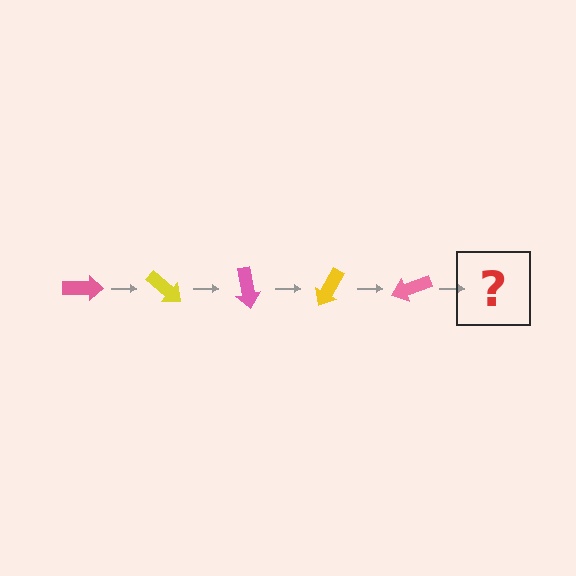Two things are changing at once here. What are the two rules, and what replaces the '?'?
The two rules are that it rotates 40 degrees each step and the color cycles through pink and yellow. The '?' should be a yellow arrow, rotated 200 degrees from the start.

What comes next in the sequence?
The next element should be a yellow arrow, rotated 200 degrees from the start.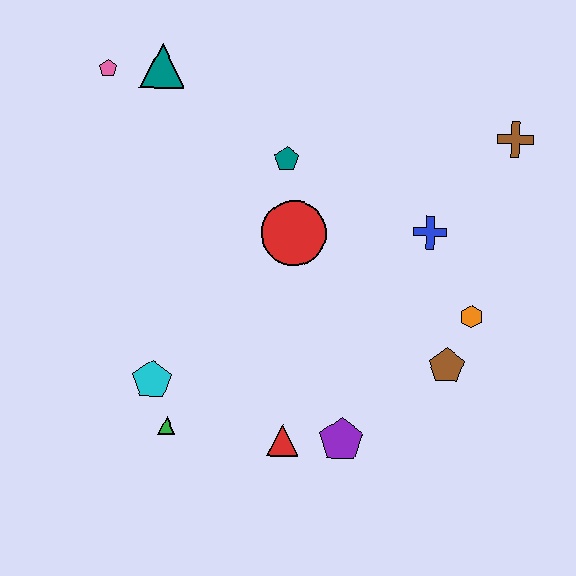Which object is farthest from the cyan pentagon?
The brown cross is farthest from the cyan pentagon.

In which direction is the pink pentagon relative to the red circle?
The pink pentagon is to the left of the red circle.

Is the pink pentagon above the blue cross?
Yes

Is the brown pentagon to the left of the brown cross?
Yes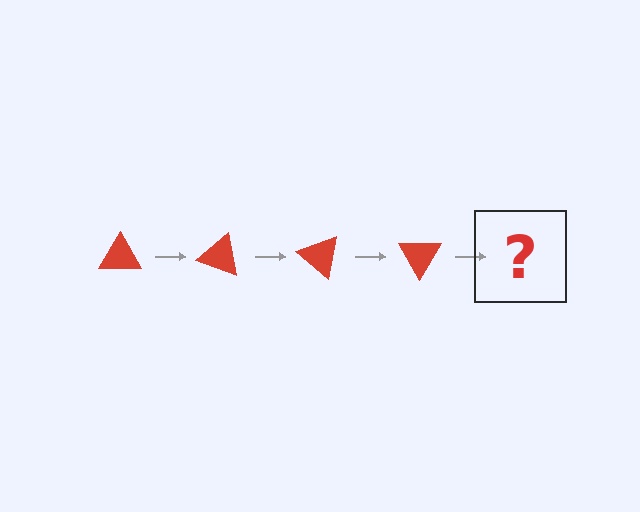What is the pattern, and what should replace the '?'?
The pattern is that the triangle rotates 20 degrees each step. The '?' should be a red triangle rotated 80 degrees.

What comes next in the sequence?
The next element should be a red triangle rotated 80 degrees.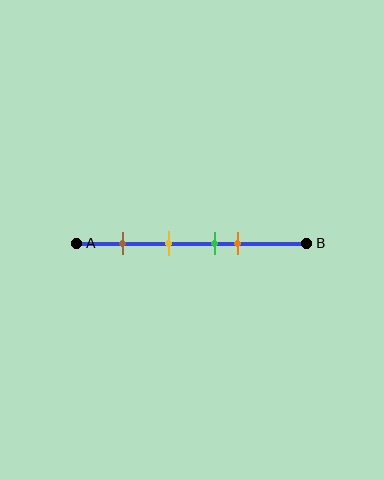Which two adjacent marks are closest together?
The green and orange marks are the closest adjacent pair.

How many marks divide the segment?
There are 4 marks dividing the segment.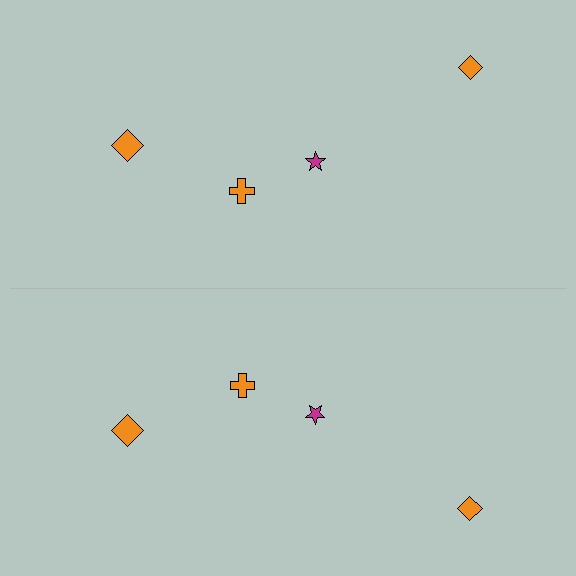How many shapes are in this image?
There are 8 shapes in this image.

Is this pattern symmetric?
Yes, this pattern has bilateral (reflection) symmetry.